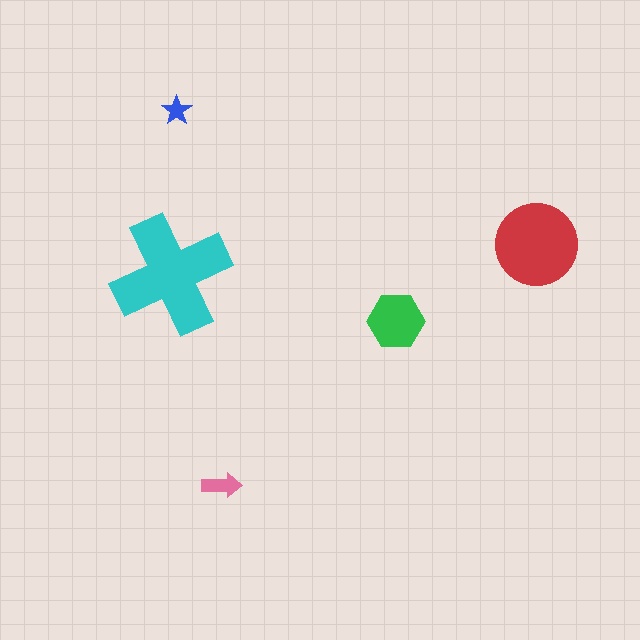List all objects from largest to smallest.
The cyan cross, the red circle, the green hexagon, the pink arrow, the blue star.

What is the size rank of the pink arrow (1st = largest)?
4th.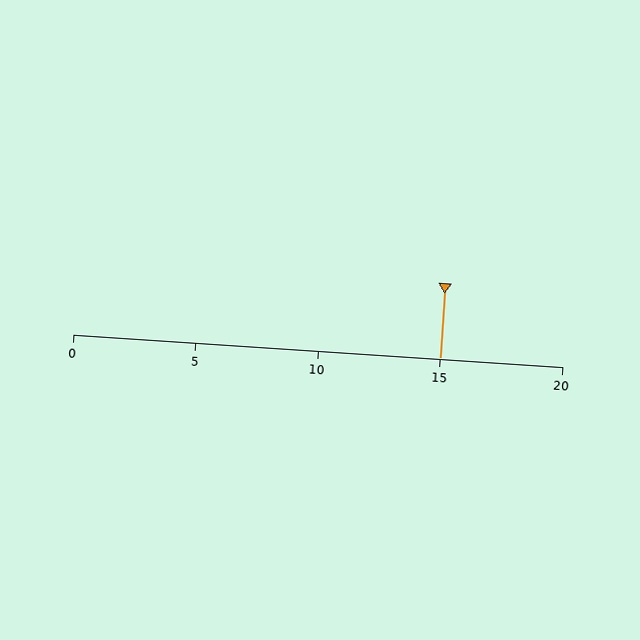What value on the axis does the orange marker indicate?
The marker indicates approximately 15.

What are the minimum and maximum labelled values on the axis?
The axis runs from 0 to 20.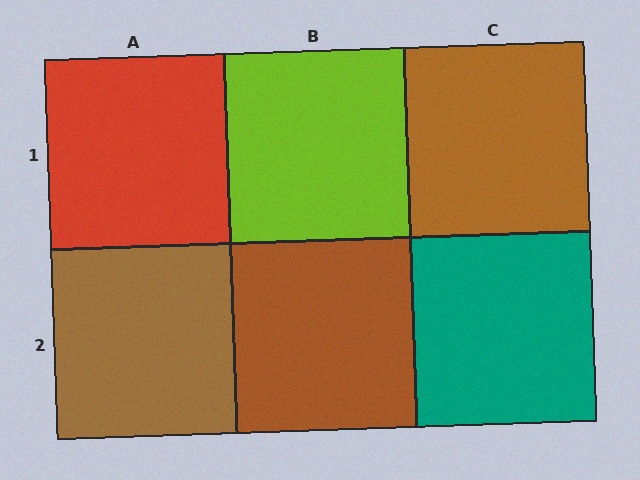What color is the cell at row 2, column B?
Brown.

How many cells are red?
1 cell is red.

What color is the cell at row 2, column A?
Brown.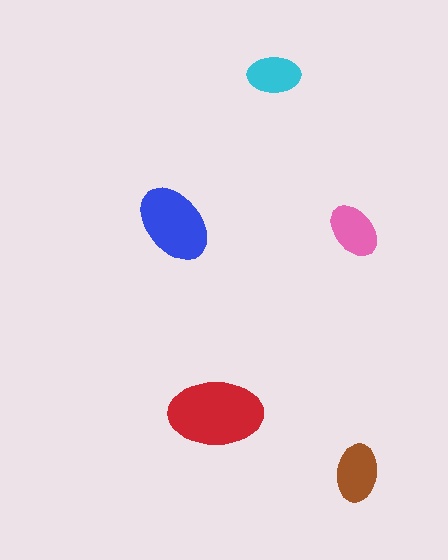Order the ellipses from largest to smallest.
the red one, the blue one, the brown one, the pink one, the cyan one.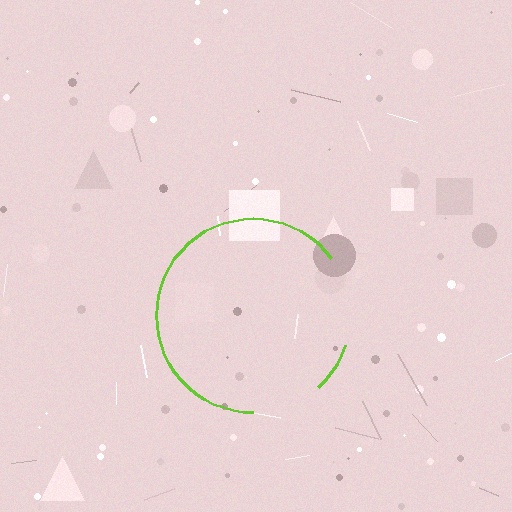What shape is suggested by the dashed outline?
The dashed outline suggests a circle.